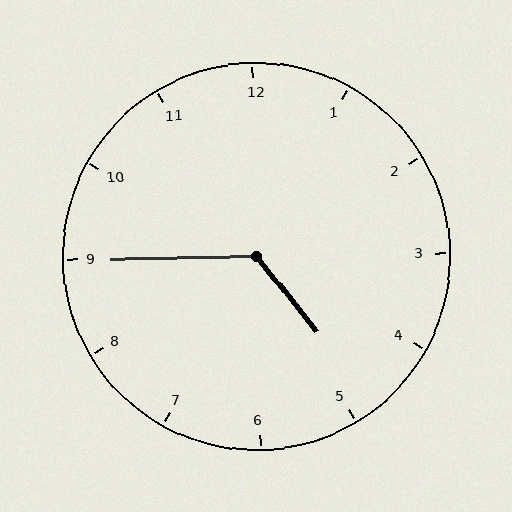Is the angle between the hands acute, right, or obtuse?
It is obtuse.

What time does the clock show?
4:45.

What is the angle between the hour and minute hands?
Approximately 128 degrees.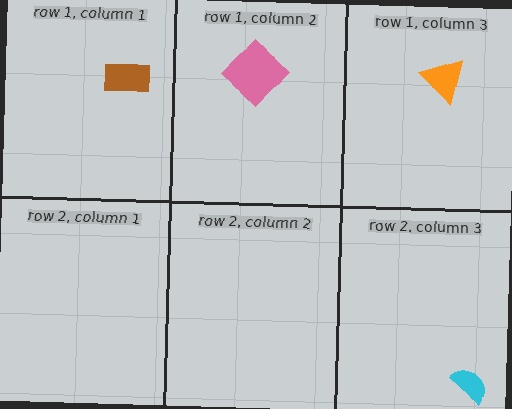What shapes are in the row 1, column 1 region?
The brown rectangle.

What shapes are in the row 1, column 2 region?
The pink diamond.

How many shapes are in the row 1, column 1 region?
1.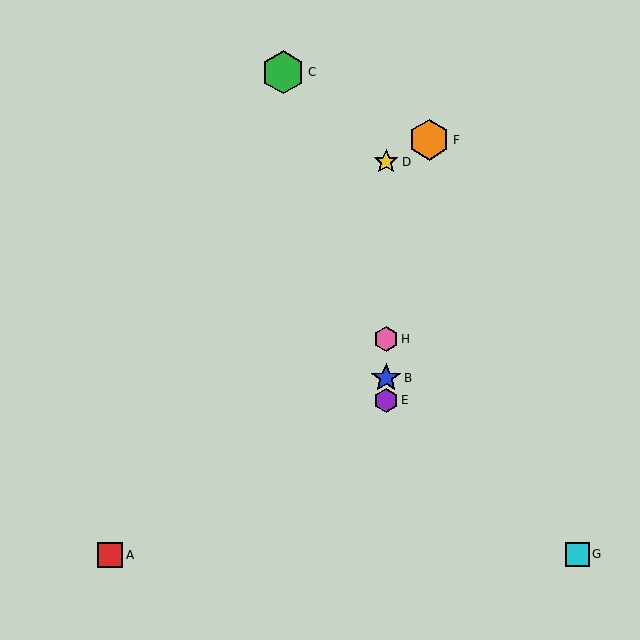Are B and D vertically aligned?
Yes, both are at x≈386.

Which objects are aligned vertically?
Objects B, D, E, H are aligned vertically.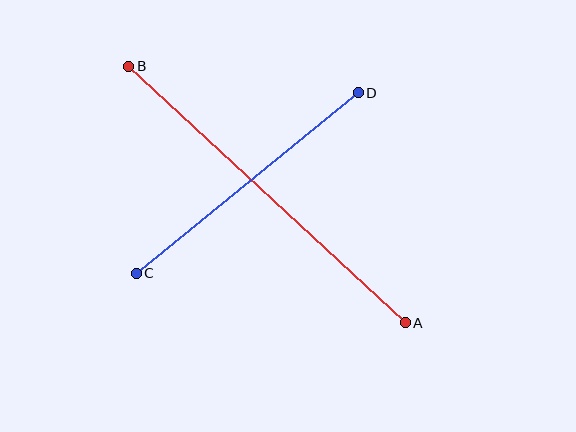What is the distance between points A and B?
The distance is approximately 377 pixels.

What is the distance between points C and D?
The distance is approximately 286 pixels.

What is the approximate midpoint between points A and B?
The midpoint is at approximately (267, 195) pixels.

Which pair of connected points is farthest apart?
Points A and B are farthest apart.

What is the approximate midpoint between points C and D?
The midpoint is at approximately (247, 183) pixels.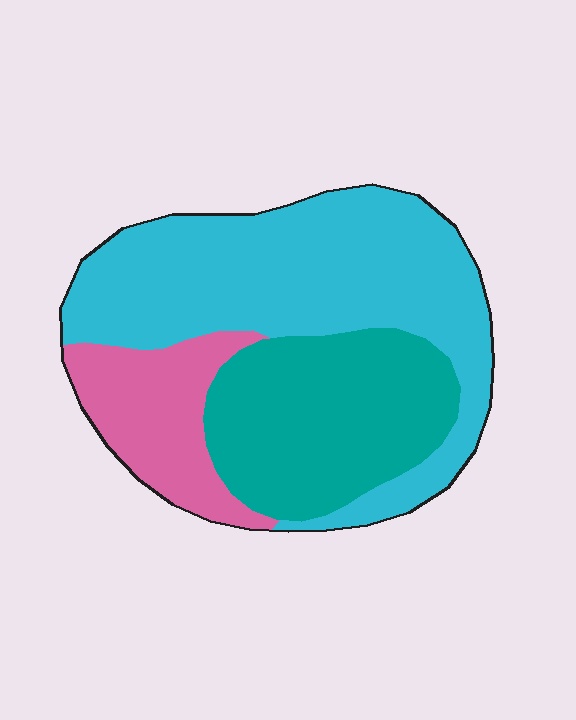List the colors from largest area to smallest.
From largest to smallest: cyan, teal, pink.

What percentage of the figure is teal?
Teal takes up about one third (1/3) of the figure.